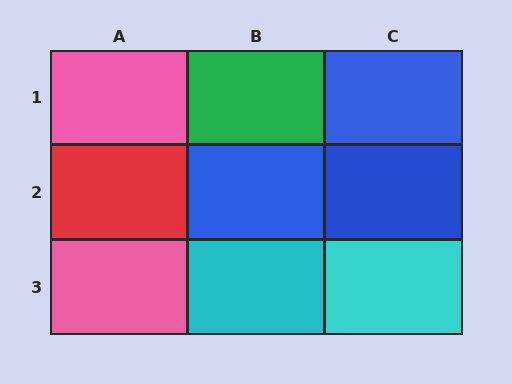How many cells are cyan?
2 cells are cyan.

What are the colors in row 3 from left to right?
Pink, cyan, cyan.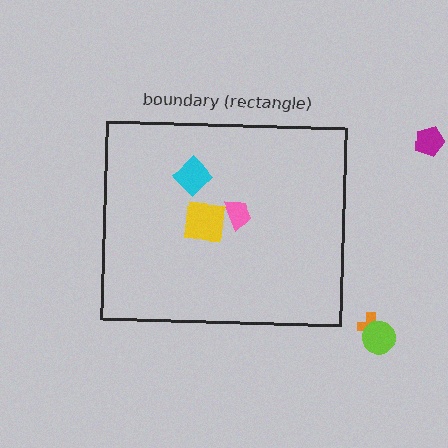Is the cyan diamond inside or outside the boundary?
Inside.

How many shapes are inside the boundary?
3 inside, 3 outside.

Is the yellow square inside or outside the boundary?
Inside.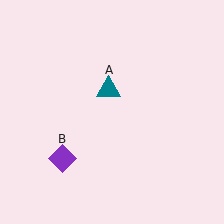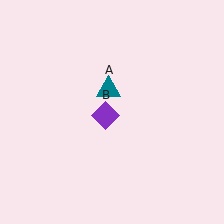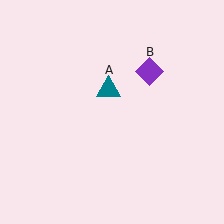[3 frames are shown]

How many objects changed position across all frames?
1 object changed position: purple diamond (object B).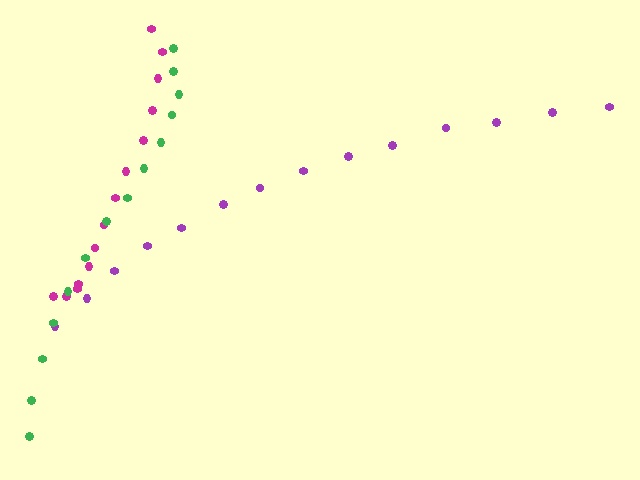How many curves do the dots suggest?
There are 3 distinct paths.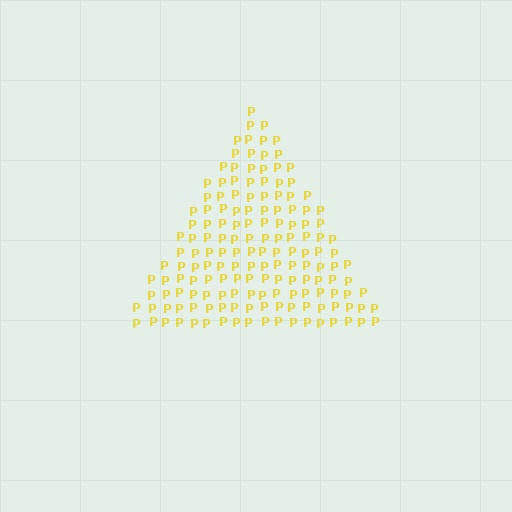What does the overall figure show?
The overall figure shows a triangle.